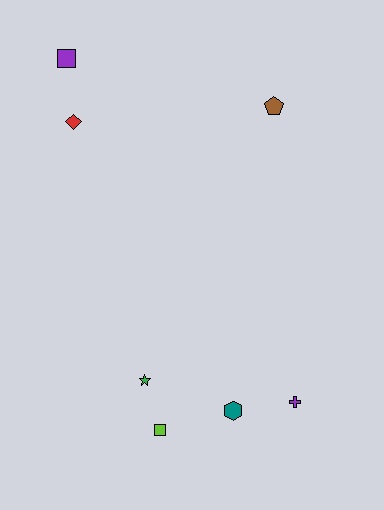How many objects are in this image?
There are 7 objects.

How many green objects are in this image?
There is 1 green object.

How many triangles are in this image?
There are no triangles.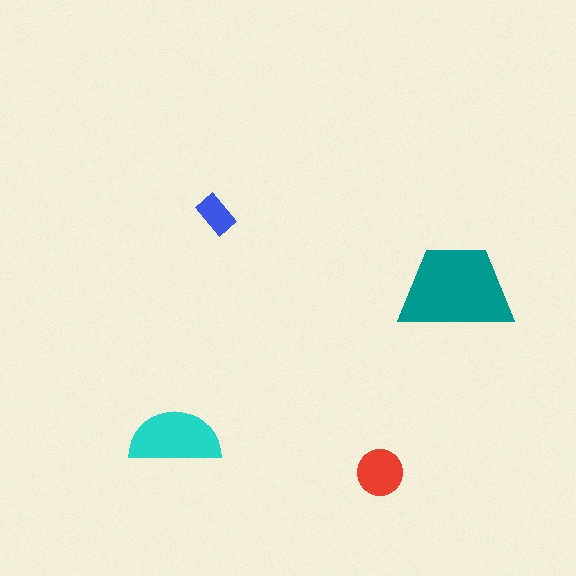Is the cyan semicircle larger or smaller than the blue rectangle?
Larger.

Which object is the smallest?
The blue rectangle.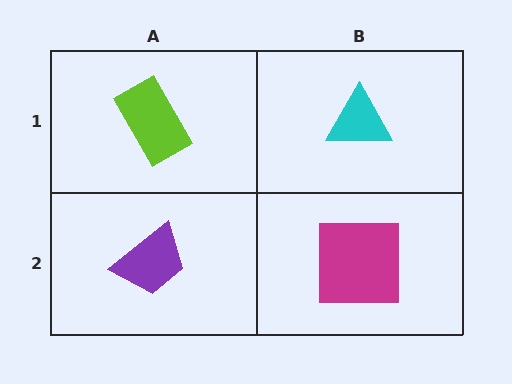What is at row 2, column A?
A purple trapezoid.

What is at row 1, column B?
A cyan triangle.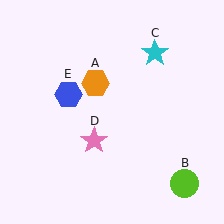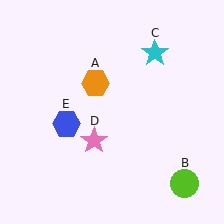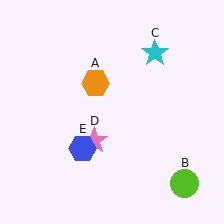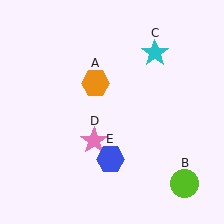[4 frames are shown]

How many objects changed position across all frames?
1 object changed position: blue hexagon (object E).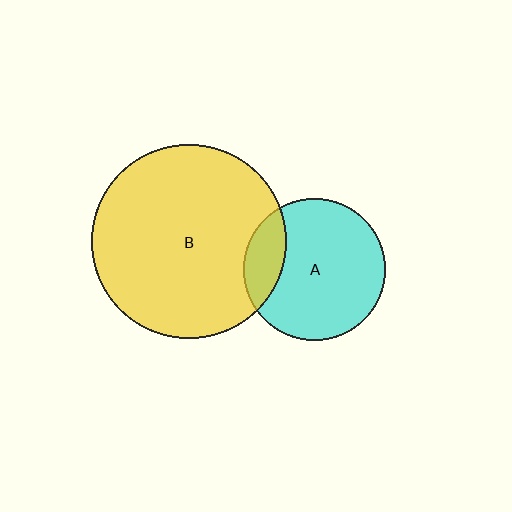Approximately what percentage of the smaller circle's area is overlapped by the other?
Approximately 20%.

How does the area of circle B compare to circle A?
Approximately 1.9 times.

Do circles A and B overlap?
Yes.